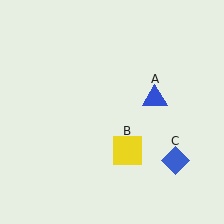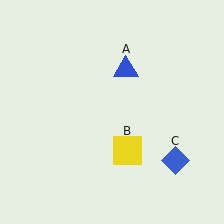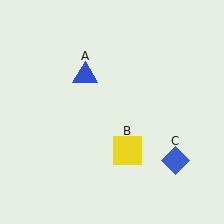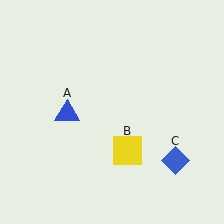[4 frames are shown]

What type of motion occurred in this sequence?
The blue triangle (object A) rotated counterclockwise around the center of the scene.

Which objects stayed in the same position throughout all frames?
Yellow square (object B) and blue diamond (object C) remained stationary.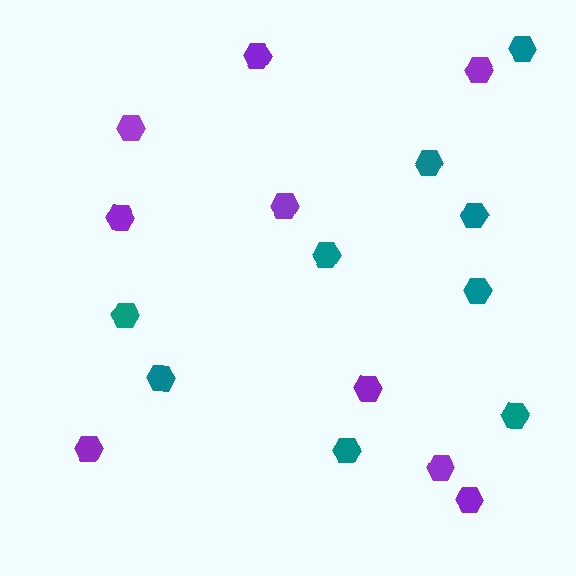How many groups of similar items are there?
There are 2 groups: one group of purple hexagons (9) and one group of teal hexagons (9).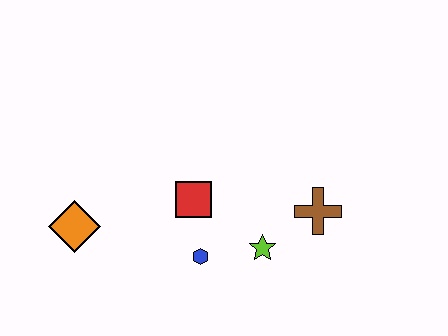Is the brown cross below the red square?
Yes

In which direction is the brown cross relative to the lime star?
The brown cross is to the right of the lime star.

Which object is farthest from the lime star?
The orange diamond is farthest from the lime star.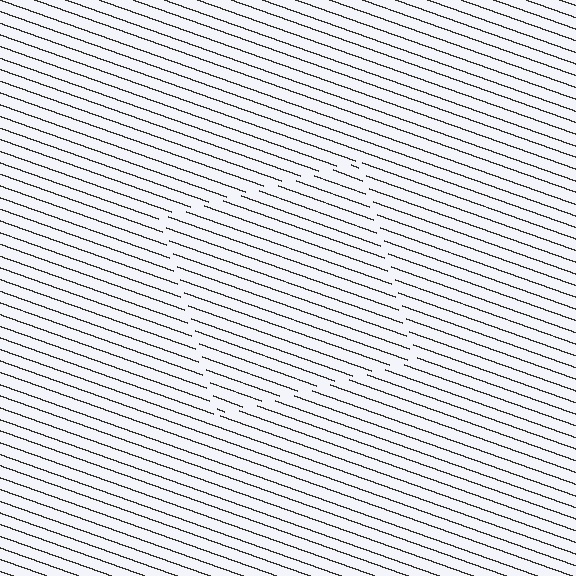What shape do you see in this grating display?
An illusory square. The interior of the shape contains the same grating, shifted by half a period — the contour is defined by the phase discontinuity where line-ends from the inner and outer gratings abut.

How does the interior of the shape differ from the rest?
The interior of the shape contains the same grating, shifted by half a period — the contour is defined by the phase discontinuity where line-ends from the inner and outer gratings abut.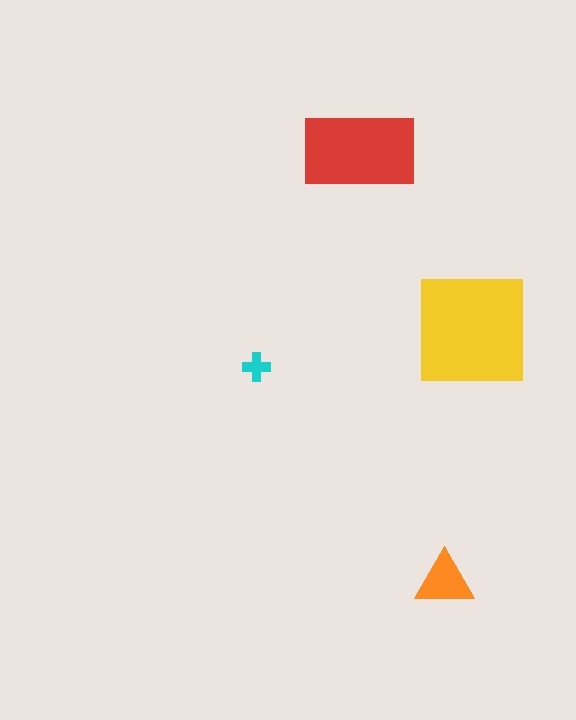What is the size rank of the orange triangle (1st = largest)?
3rd.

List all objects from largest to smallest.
The yellow square, the red rectangle, the orange triangle, the cyan cross.